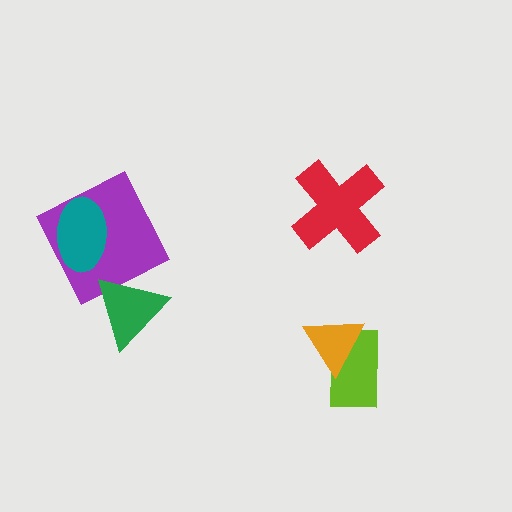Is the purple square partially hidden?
Yes, it is partially covered by another shape.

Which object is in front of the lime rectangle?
The orange triangle is in front of the lime rectangle.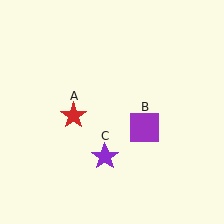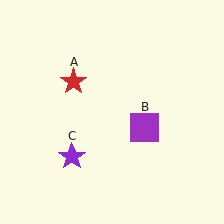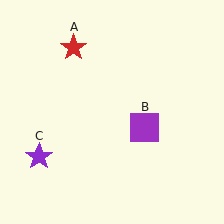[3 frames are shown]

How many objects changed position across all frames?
2 objects changed position: red star (object A), purple star (object C).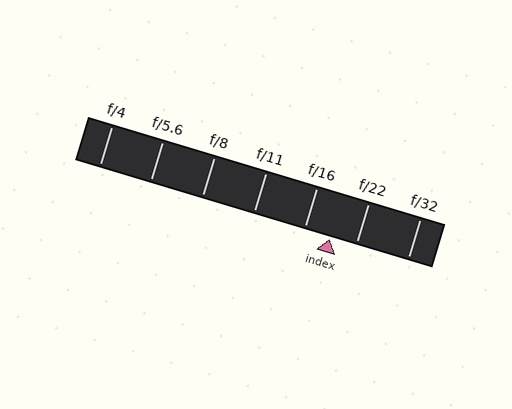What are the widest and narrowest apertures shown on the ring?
The widest aperture shown is f/4 and the narrowest is f/32.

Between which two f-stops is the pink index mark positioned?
The index mark is between f/16 and f/22.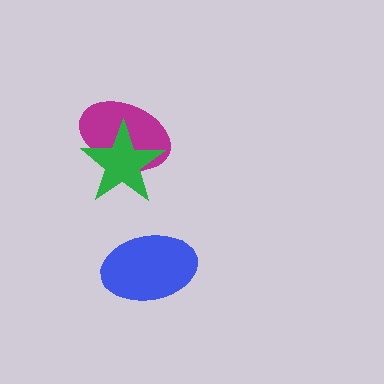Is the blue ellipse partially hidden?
No, no other shape covers it.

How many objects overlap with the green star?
1 object overlaps with the green star.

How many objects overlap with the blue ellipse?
0 objects overlap with the blue ellipse.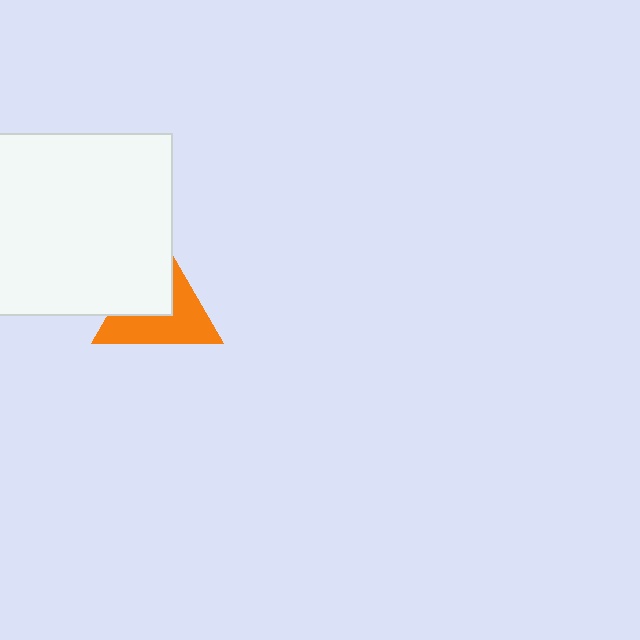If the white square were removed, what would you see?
You would see the complete orange triangle.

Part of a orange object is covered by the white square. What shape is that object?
It is a triangle.